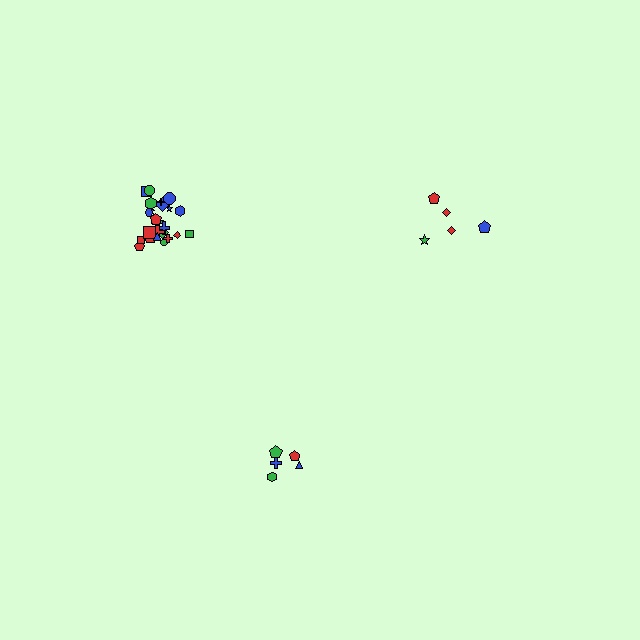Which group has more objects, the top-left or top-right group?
The top-left group.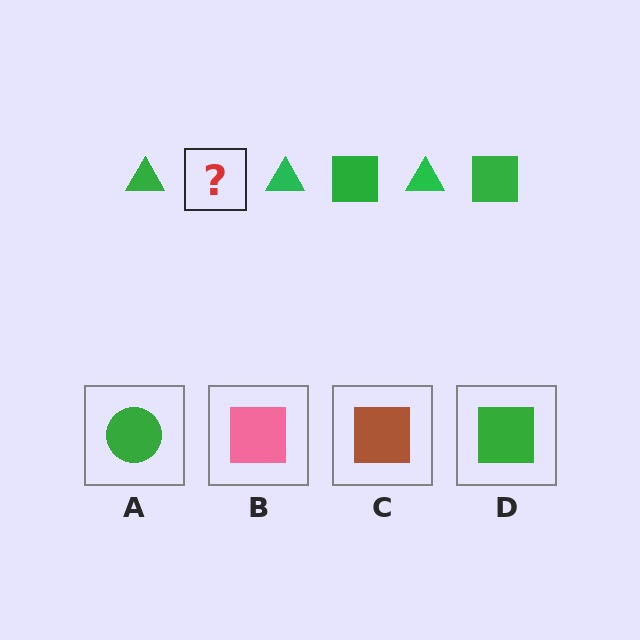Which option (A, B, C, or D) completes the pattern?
D.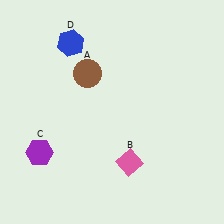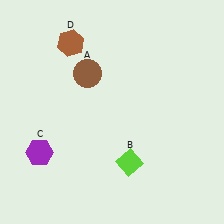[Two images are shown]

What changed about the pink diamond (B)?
In Image 1, B is pink. In Image 2, it changed to lime.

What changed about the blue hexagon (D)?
In Image 1, D is blue. In Image 2, it changed to brown.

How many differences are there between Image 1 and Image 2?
There are 2 differences between the two images.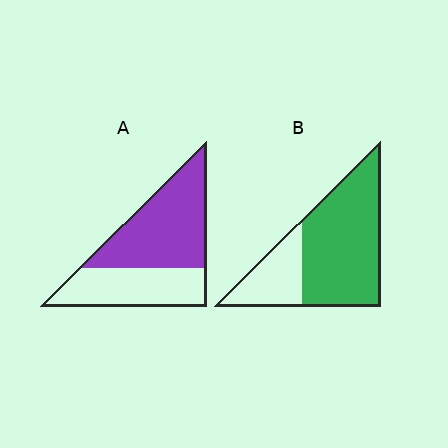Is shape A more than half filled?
Yes.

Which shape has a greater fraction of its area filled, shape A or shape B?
Shape B.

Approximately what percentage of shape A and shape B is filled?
A is approximately 60% and B is approximately 70%.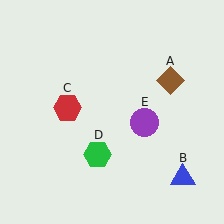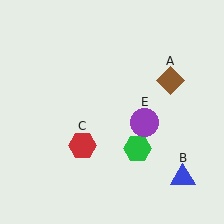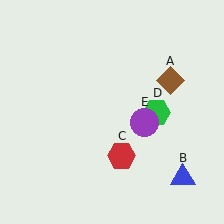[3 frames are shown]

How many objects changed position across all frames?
2 objects changed position: red hexagon (object C), green hexagon (object D).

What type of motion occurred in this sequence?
The red hexagon (object C), green hexagon (object D) rotated counterclockwise around the center of the scene.